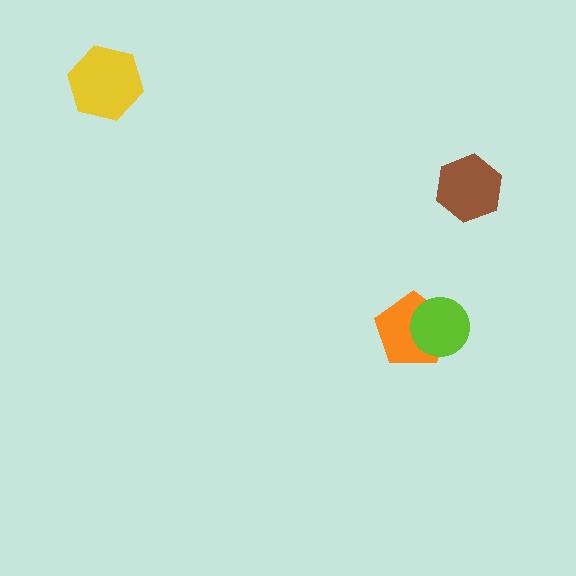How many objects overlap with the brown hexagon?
0 objects overlap with the brown hexagon.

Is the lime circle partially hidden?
No, no other shape covers it.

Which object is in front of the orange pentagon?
The lime circle is in front of the orange pentagon.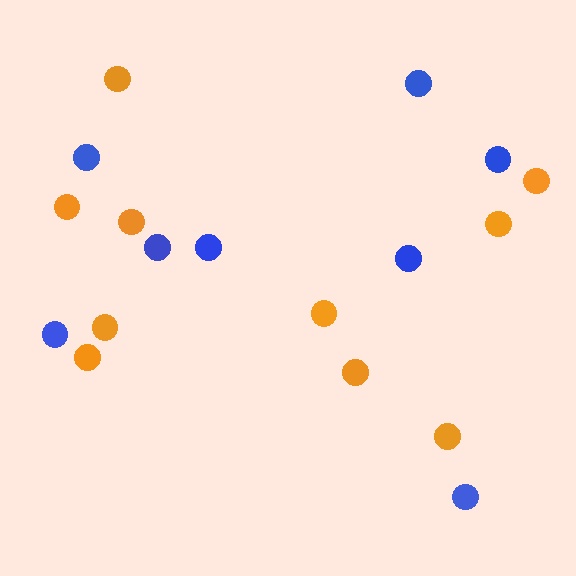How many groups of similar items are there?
There are 2 groups: one group of orange circles (10) and one group of blue circles (8).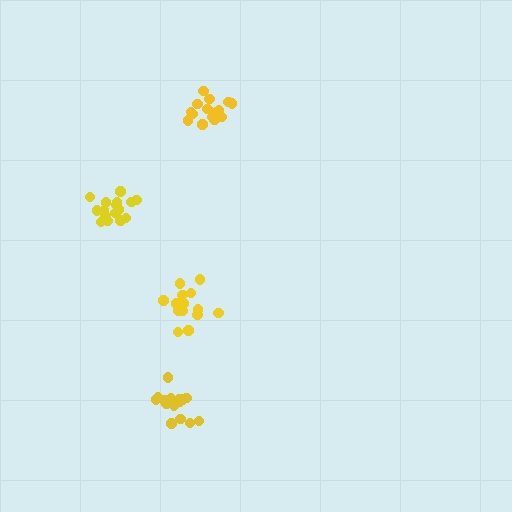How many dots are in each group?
Group 1: 16 dots, Group 2: 14 dots, Group 3: 18 dots, Group 4: 19 dots (67 total).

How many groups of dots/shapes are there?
There are 4 groups.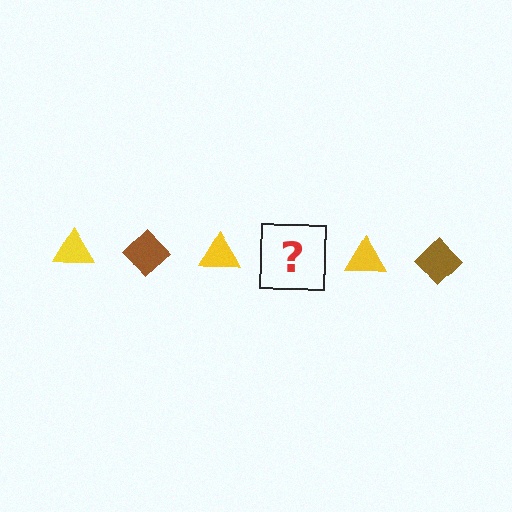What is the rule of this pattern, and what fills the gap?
The rule is that the pattern alternates between yellow triangle and brown diamond. The gap should be filled with a brown diamond.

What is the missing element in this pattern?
The missing element is a brown diamond.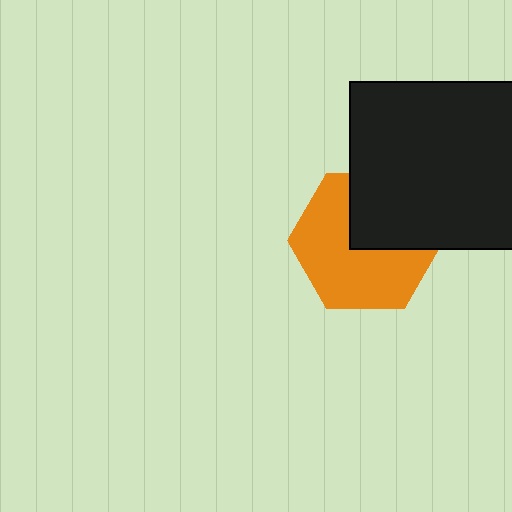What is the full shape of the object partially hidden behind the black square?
The partially hidden object is an orange hexagon.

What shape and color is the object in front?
The object in front is a black square.